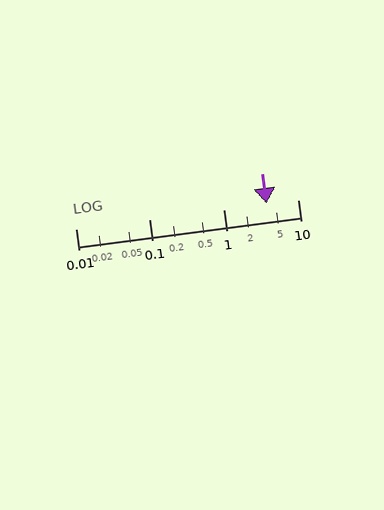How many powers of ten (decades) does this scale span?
The scale spans 3 decades, from 0.01 to 10.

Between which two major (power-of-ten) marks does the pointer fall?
The pointer is between 1 and 10.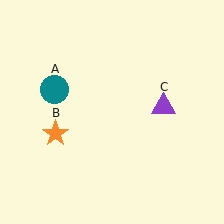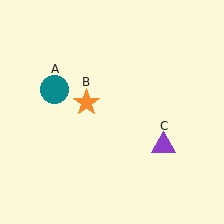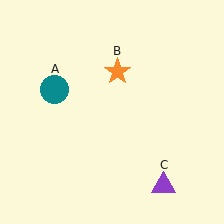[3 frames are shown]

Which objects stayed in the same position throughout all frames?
Teal circle (object A) remained stationary.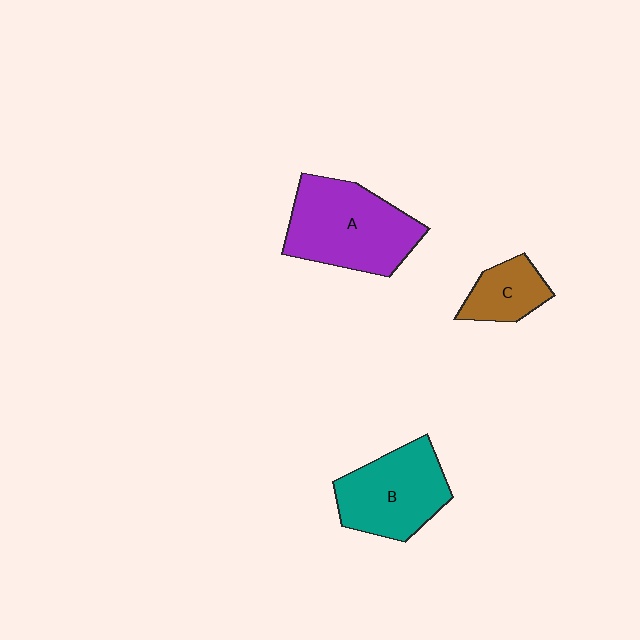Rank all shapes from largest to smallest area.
From largest to smallest: A (purple), B (teal), C (brown).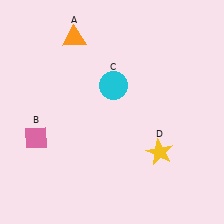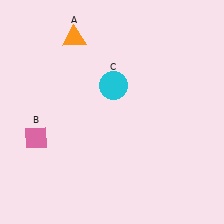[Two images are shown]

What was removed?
The yellow star (D) was removed in Image 2.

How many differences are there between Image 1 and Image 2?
There is 1 difference between the two images.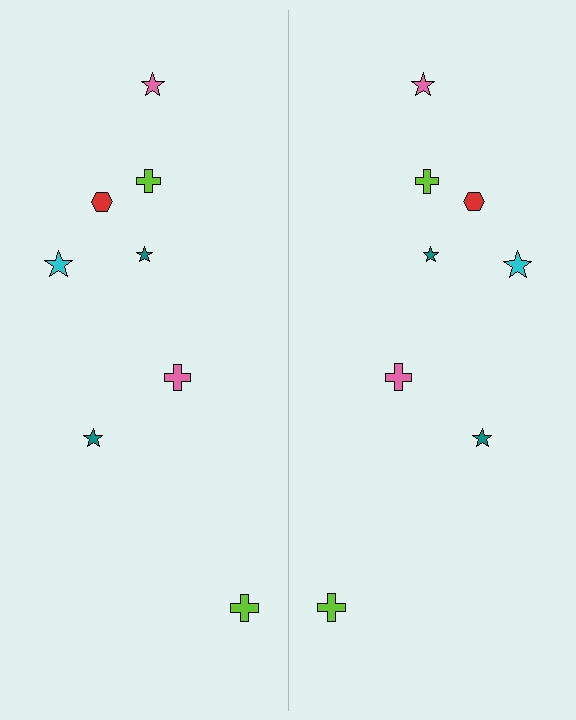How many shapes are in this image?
There are 16 shapes in this image.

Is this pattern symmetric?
Yes, this pattern has bilateral (reflection) symmetry.